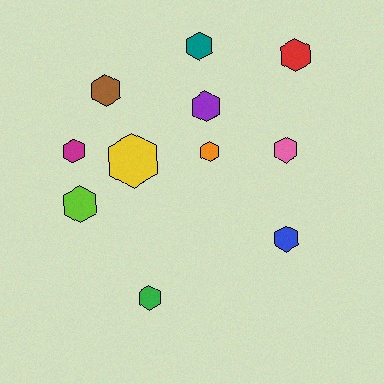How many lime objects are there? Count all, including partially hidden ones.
There is 1 lime object.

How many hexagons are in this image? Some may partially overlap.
There are 11 hexagons.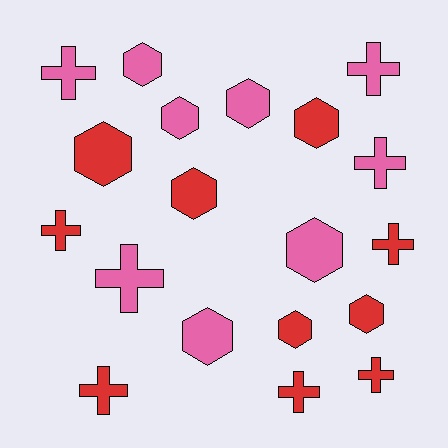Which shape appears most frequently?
Hexagon, with 10 objects.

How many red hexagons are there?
There are 5 red hexagons.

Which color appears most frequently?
Red, with 10 objects.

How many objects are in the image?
There are 19 objects.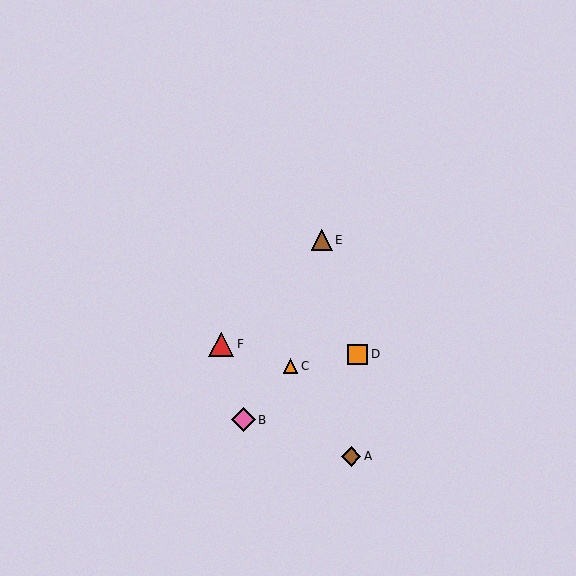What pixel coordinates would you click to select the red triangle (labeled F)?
Click at (221, 344) to select the red triangle F.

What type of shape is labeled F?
Shape F is a red triangle.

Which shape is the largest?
The red triangle (labeled F) is the largest.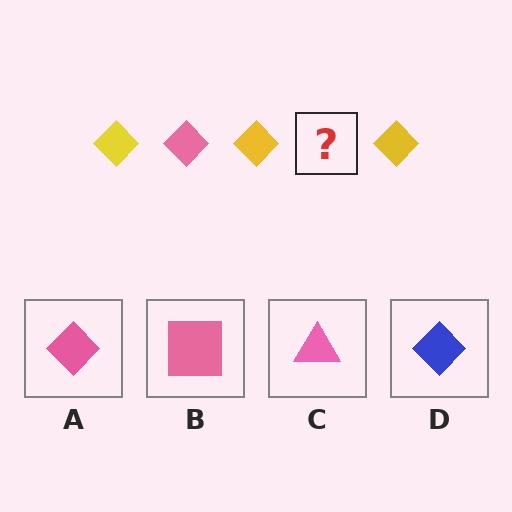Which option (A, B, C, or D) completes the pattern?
A.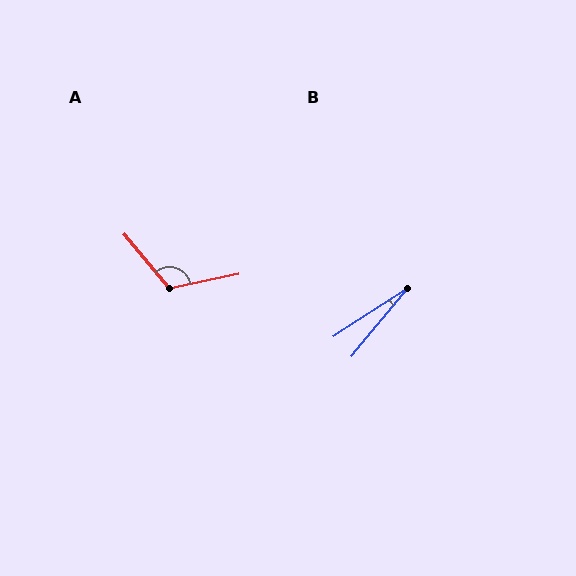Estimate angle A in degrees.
Approximately 118 degrees.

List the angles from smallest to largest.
B (17°), A (118°).